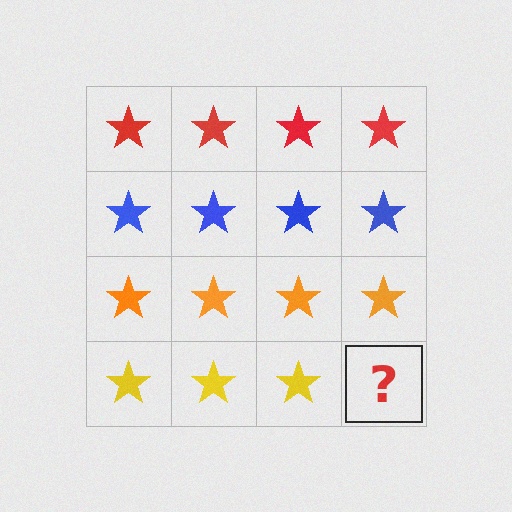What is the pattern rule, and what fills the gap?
The rule is that each row has a consistent color. The gap should be filled with a yellow star.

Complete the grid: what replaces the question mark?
The question mark should be replaced with a yellow star.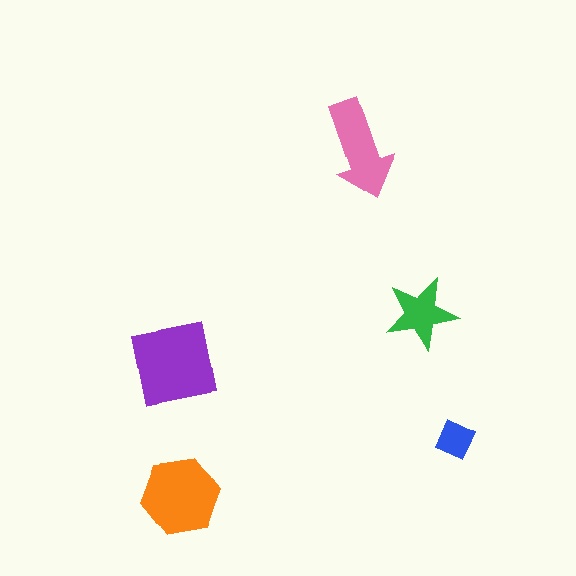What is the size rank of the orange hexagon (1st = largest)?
2nd.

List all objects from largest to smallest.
The purple square, the orange hexagon, the pink arrow, the green star, the blue square.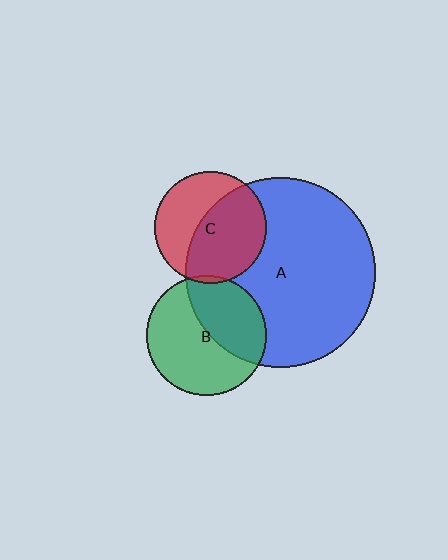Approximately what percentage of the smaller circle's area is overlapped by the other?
Approximately 5%.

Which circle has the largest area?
Circle A (blue).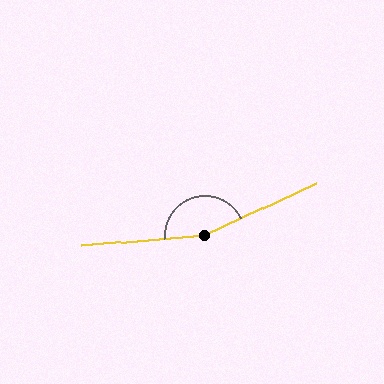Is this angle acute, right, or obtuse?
It is obtuse.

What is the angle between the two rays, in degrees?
Approximately 159 degrees.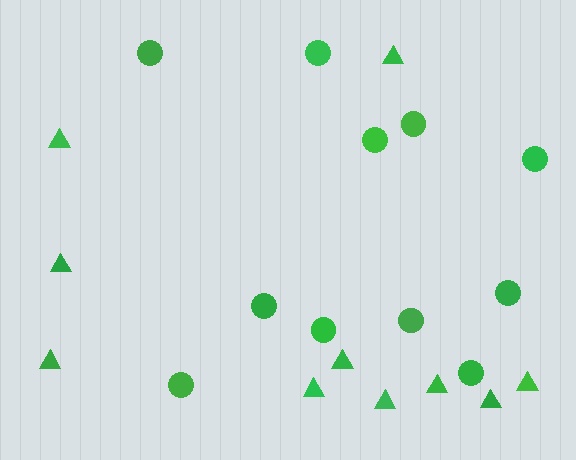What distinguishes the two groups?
There are 2 groups: one group of triangles (10) and one group of circles (11).